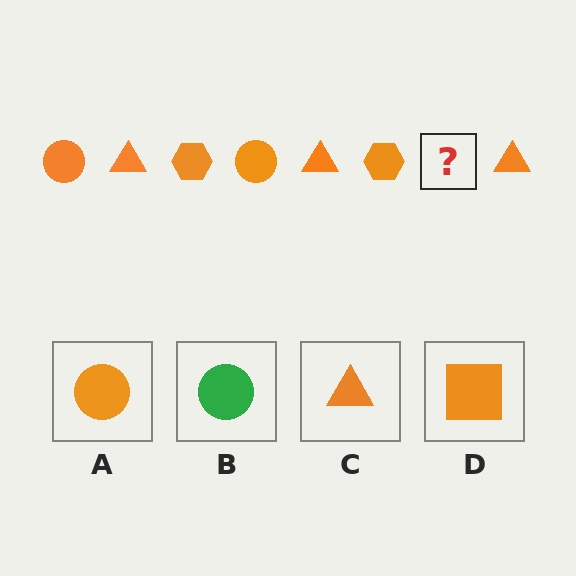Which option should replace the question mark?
Option A.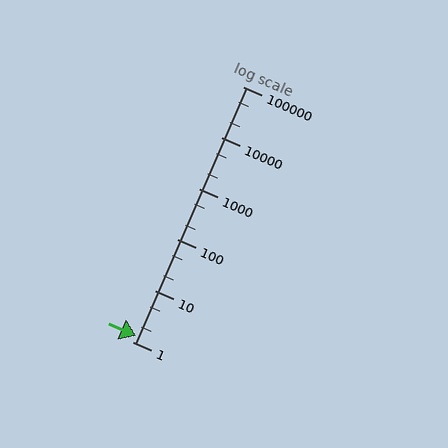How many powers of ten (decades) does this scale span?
The scale spans 5 decades, from 1 to 100000.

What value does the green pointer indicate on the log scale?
The pointer indicates approximately 1.3.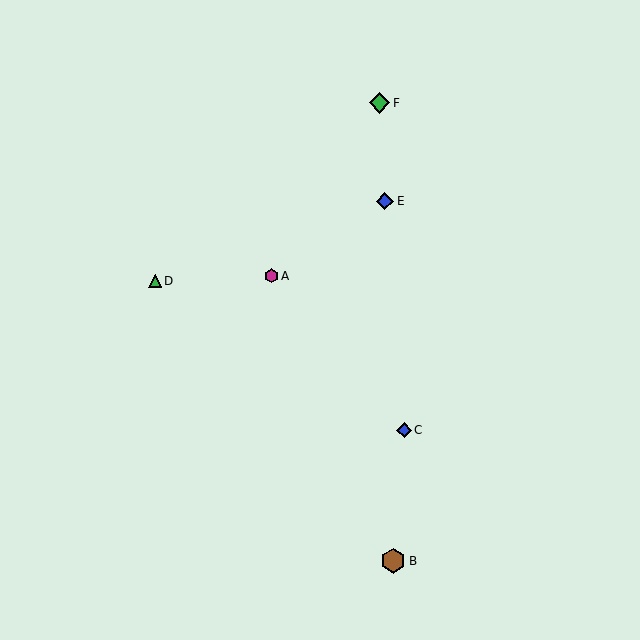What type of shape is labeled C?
Shape C is a blue diamond.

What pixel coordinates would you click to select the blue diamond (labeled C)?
Click at (404, 430) to select the blue diamond C.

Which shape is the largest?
The brown hexagon (labeled B) is the largest.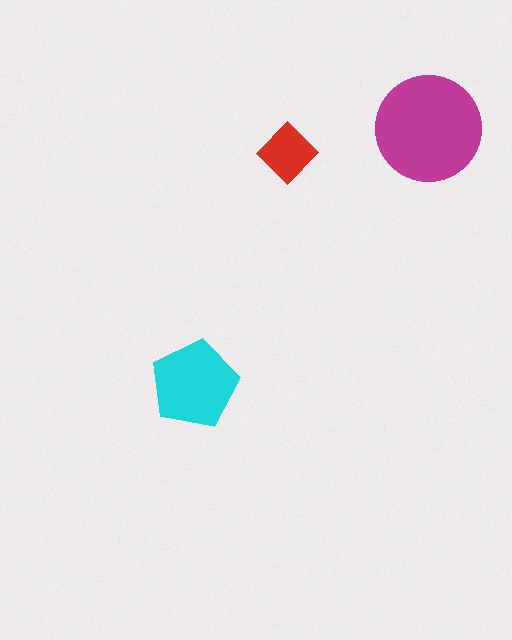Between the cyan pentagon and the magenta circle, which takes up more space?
The magenta circle.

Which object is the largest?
The magenta circle.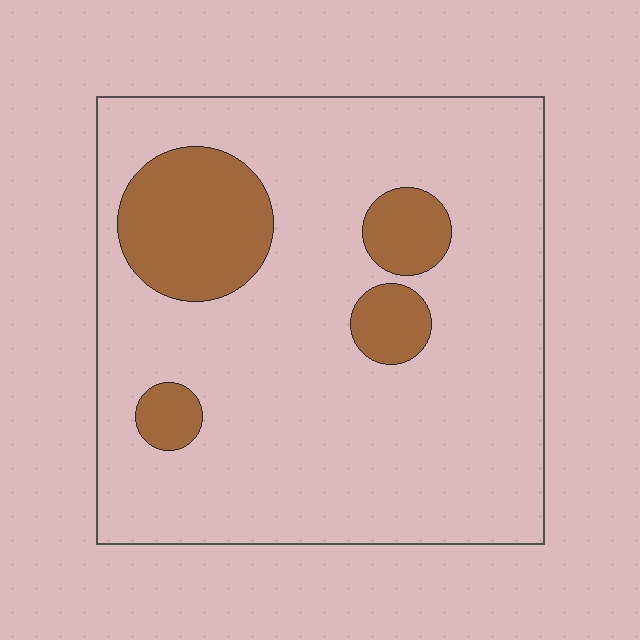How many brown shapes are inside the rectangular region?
4.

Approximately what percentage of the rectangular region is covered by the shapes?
Approximately 15%.